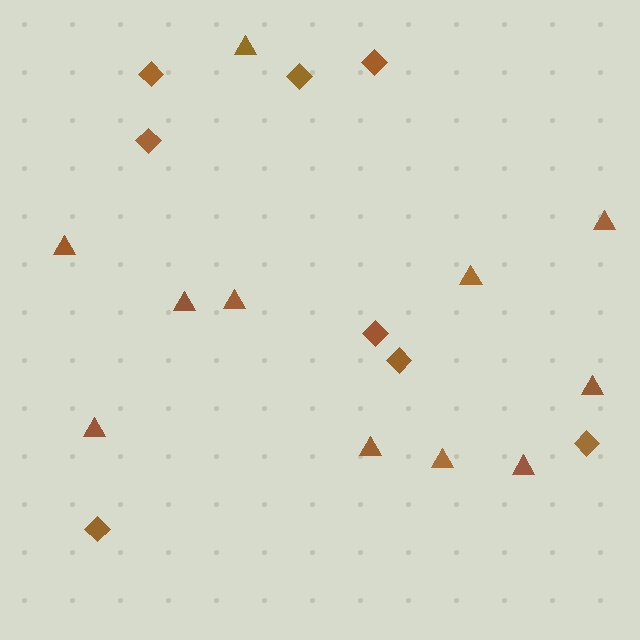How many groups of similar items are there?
There are 2 groups: one group of diamonds (8) and one group of triangles (11).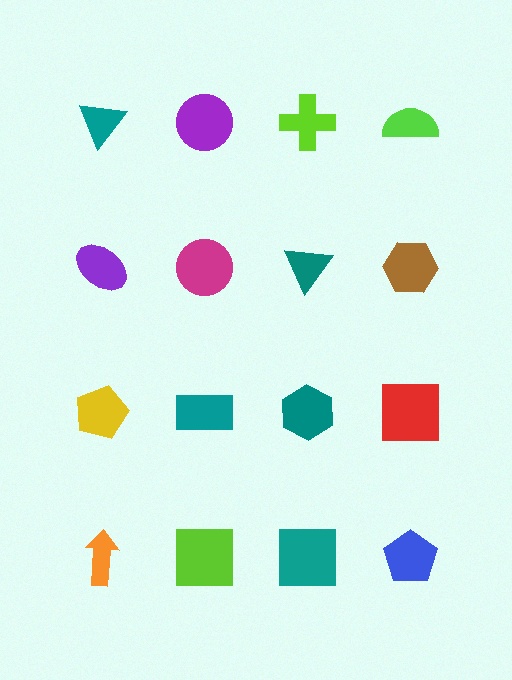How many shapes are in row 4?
4 shapes.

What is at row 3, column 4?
A red square.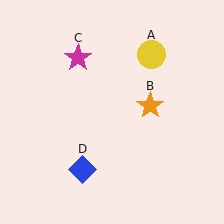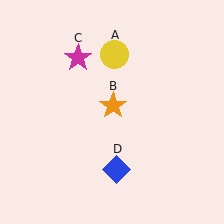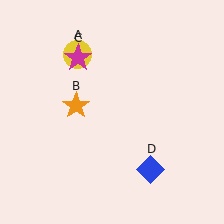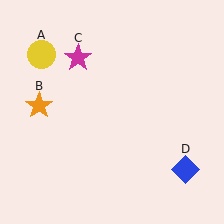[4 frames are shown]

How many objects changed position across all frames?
3 objects changed position: yellow circle (object A), orange star (object B), blue diamond (object D).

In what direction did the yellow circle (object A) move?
The yellow circle (object A) moved left.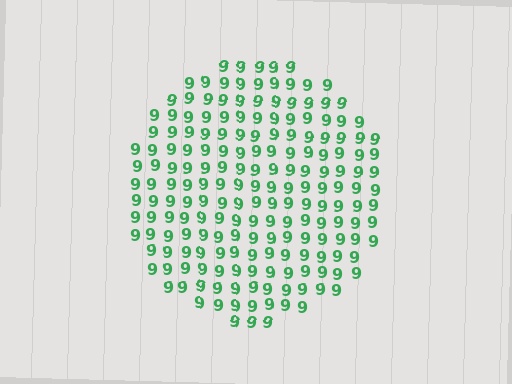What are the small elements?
The small elements are digit 9's.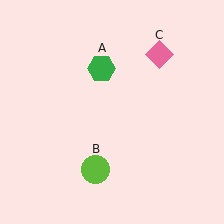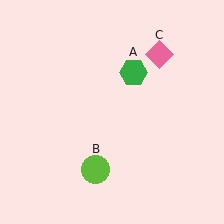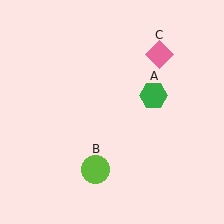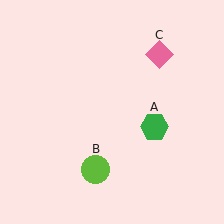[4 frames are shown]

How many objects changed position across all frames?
1 object changed position: green hexagon (object A).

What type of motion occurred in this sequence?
The green hexagon (object A) rotated clockwise around the center of the scene.